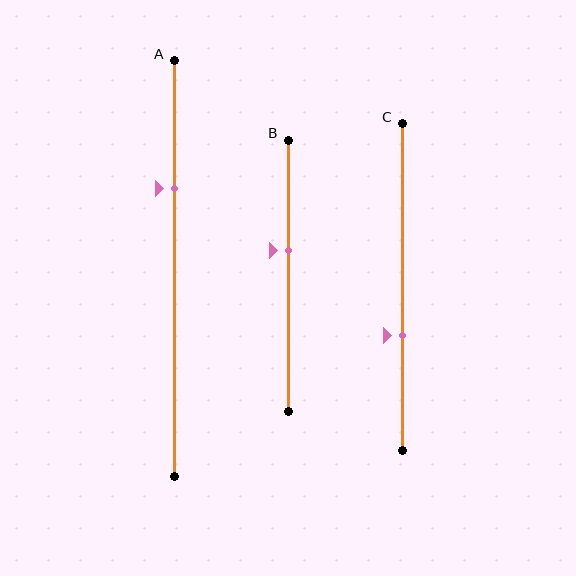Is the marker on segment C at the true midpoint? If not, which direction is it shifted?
No, the marker on segment C is shifted downward by about 15% of the segment length.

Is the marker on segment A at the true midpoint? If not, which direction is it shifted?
No, the marker on segment A is shifted upward by about 19% of the segment length.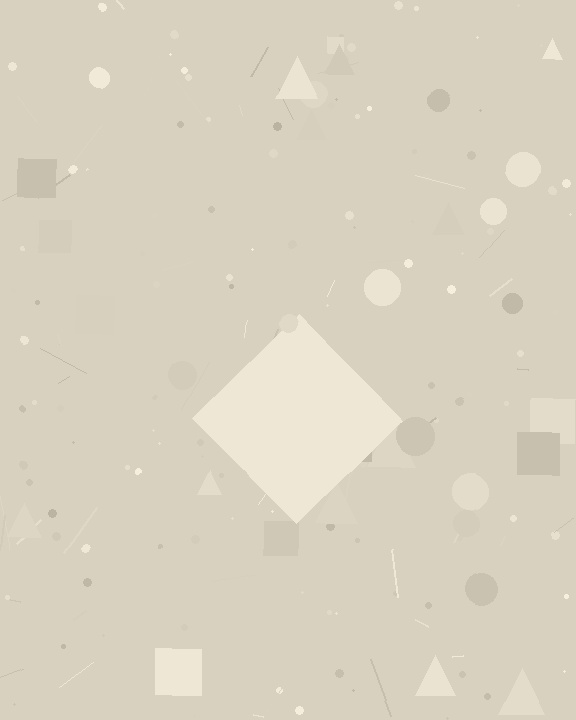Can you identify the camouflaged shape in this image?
The camouflaged shape is a diamond.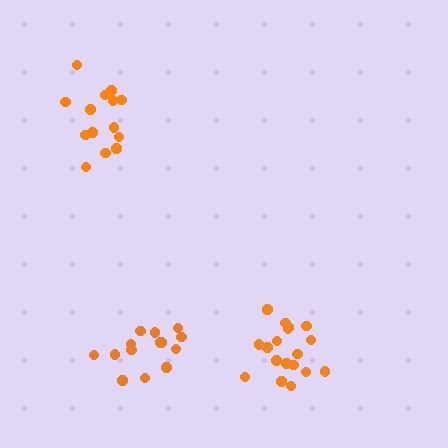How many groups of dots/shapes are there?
There are 3 groups.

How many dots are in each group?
Group 1: 14 dots, Group 2: 18 dots, Group 3: 14 dots (46 total).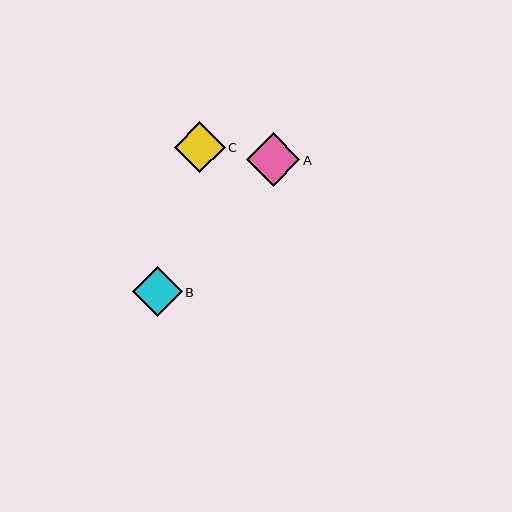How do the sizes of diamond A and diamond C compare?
Diamond A and diamond C are approximately the same size.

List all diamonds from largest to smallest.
From largest to smallest: A, C, B.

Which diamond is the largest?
Diamond A is the largest with a size of approximately 53 pixels.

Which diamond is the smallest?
Diamond B is the smallest with a size of approximately 50 pixels.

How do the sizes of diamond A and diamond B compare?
Diamond A and diamond B are approximately the same size.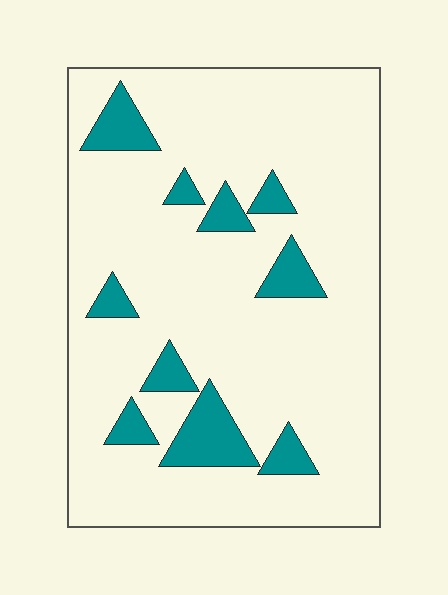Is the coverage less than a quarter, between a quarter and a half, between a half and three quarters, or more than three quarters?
Less than a quarter.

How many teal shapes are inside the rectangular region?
10.